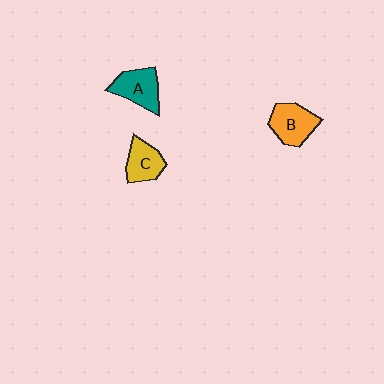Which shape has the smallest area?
Shape C (yellow).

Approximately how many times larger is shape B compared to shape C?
Approximately 1.2 times.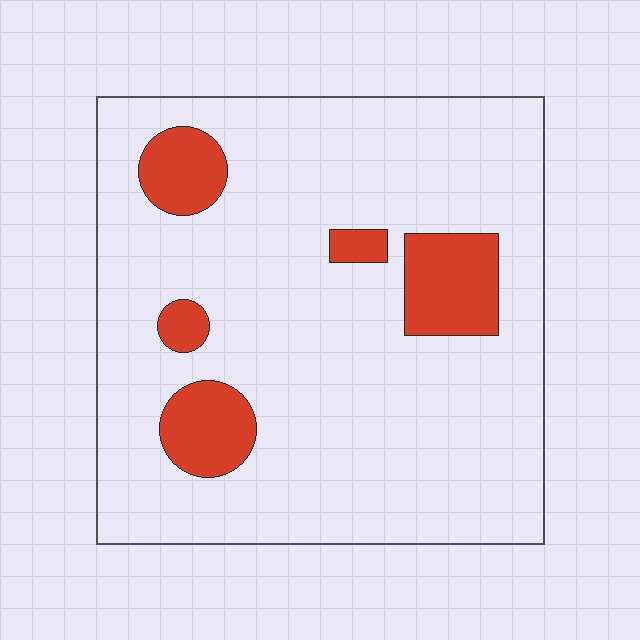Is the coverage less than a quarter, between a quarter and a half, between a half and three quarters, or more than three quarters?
Less than a quarter.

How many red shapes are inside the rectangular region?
5.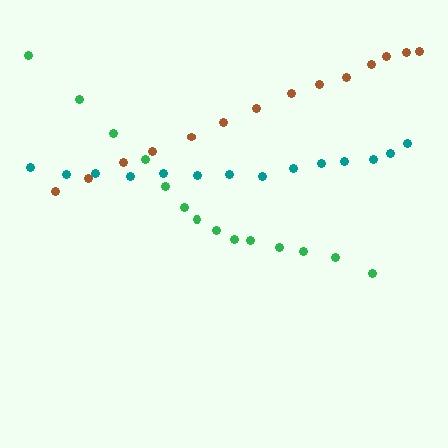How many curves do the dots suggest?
There are 3 distinct paths.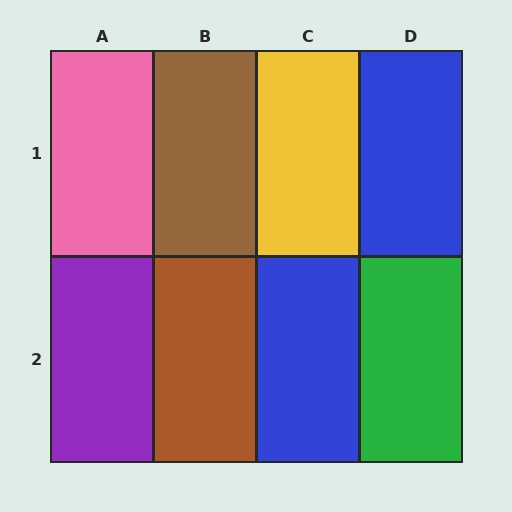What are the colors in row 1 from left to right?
Pink, brown, yellow, blue.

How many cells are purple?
1 cell is purple.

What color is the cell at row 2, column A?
Purple.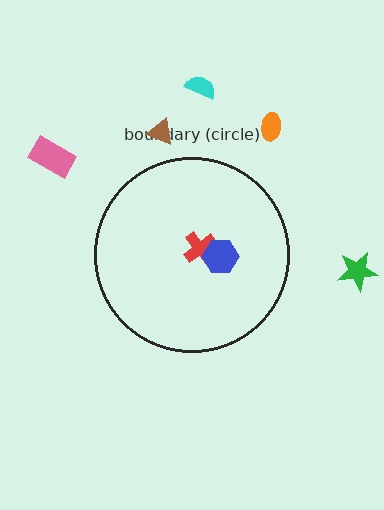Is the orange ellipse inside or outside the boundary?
Outside.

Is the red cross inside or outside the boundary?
Inside.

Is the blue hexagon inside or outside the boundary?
Inside.